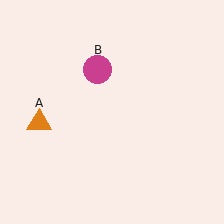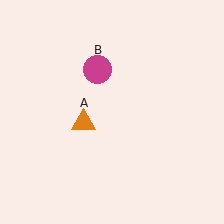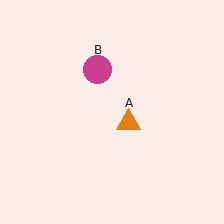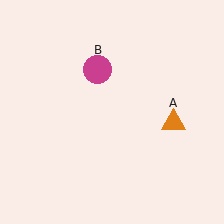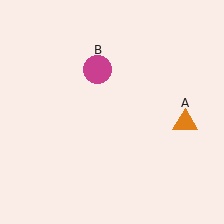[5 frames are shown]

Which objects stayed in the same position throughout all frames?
Magenta circle (object B) remained stationary.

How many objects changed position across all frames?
1 object changed position: orange triangle (object A).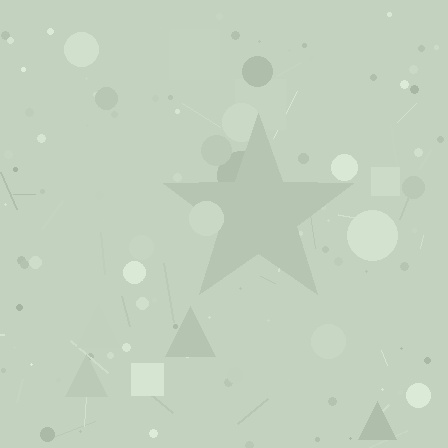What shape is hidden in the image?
A star is hidden in the image.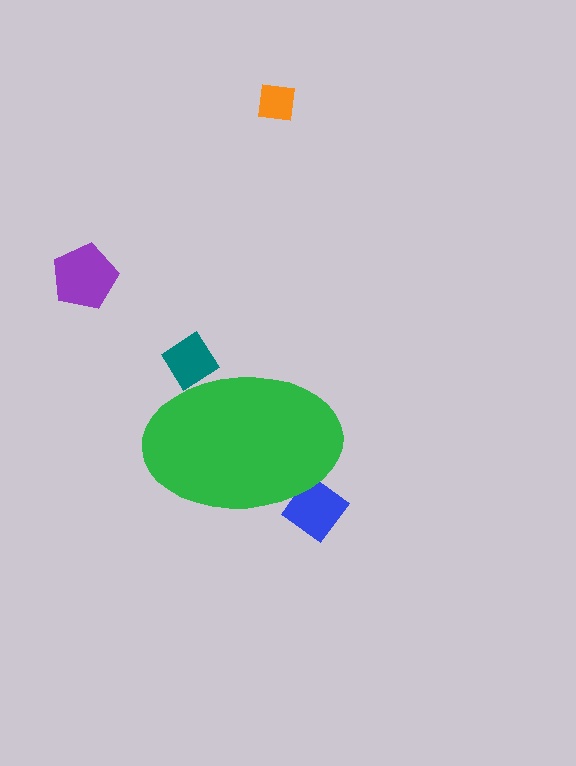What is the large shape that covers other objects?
A green ellipse.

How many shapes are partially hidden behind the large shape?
2 shapes are partially hidden.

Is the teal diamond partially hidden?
Yes, the teal diamond is partially hidden behind the green ellipse.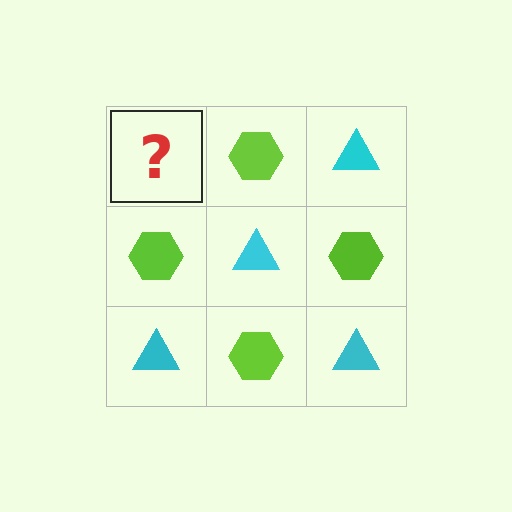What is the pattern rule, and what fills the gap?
The rule is that it alternates cyan triangle and lime hexagon in a checkerboard pattern. The gap should be filled with a cyan triangle.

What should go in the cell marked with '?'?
The missing cell should contain a cyan triangle.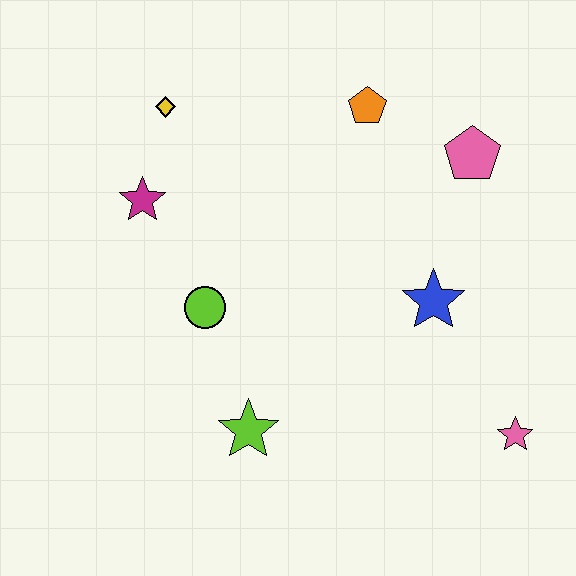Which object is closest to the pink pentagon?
The orange pentagon is closest to the pink pentagon.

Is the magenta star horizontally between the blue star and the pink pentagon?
No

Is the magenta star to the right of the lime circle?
No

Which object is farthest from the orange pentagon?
The pink star is farthest from the orange pentagon.